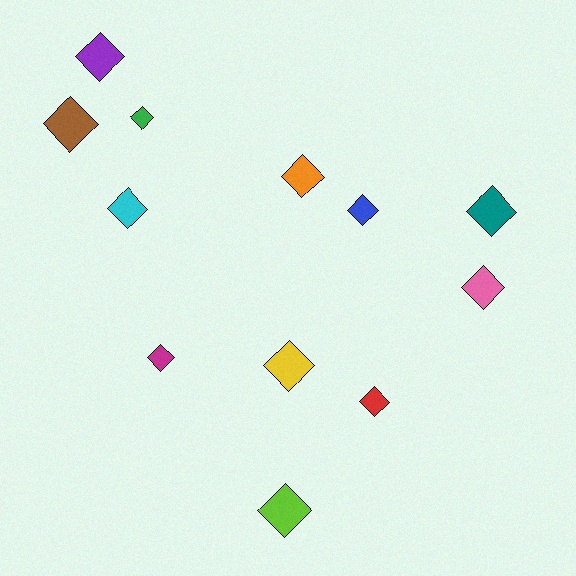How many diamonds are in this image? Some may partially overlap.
There are 12 diamonds.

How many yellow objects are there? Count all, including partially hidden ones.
There is 1 yellow object.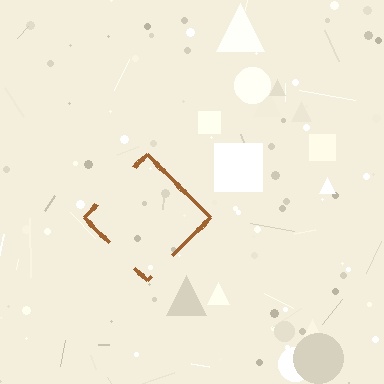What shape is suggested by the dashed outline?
The dashed outline suggests a diamond.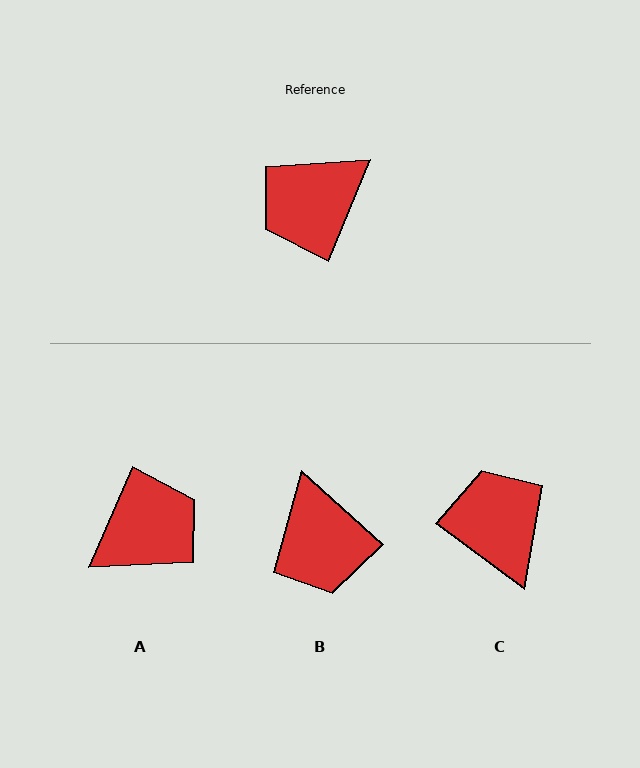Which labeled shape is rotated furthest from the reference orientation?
A, about 179 degrees away.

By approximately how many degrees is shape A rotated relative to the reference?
Approximately 179 degrees counter-clockwise.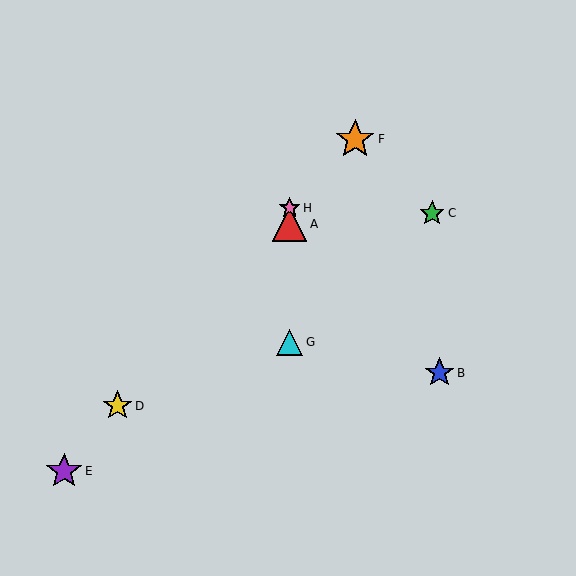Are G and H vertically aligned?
Yes, both are at x≈290.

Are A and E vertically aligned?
No, A is at x≈290 and E is at x≈64.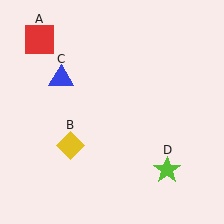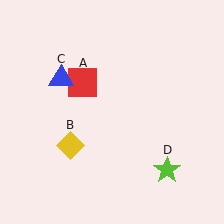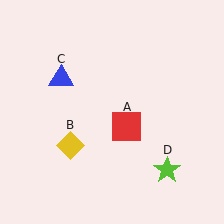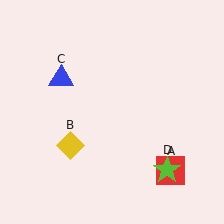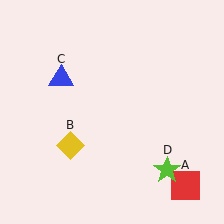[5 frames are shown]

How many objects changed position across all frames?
1 object changed position: red square (object A).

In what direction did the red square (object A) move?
The red square (object A) moved down and to the right.